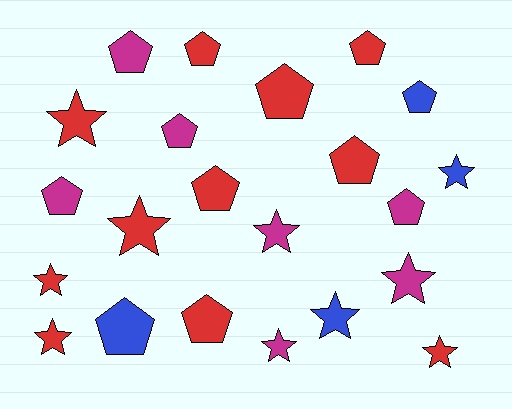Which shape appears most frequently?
Pentagon, with 12 objects.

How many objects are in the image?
There are 22 objects.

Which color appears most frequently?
Red, with 11 objects.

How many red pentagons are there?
There are 6 red pentagons.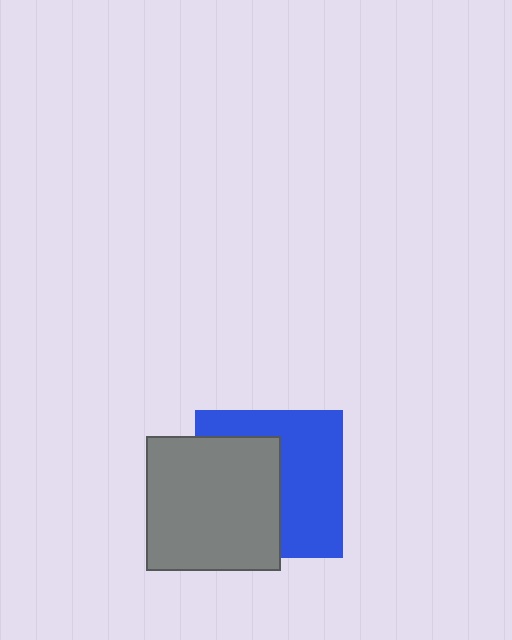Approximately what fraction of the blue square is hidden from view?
Roughly 48% of the blue square is hidden behind the gray square.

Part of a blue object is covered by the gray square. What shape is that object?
It is a square.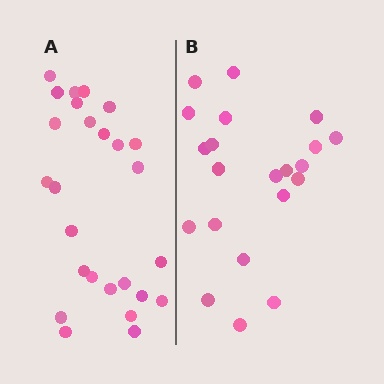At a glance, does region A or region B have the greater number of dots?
Region A (the left region) has more dots.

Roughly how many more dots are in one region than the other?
Region A has about 5 more dots than region B.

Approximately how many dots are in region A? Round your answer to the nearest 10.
About 30 dots. (The exact count is 26, which rounds to 30.)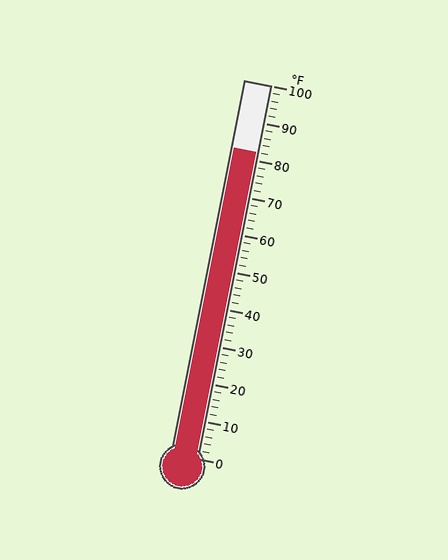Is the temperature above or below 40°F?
The temperature is above 40°F.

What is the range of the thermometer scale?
The thermometer scale ranges from 0°F to 100°F.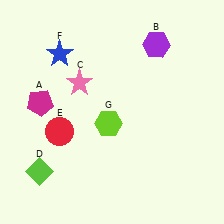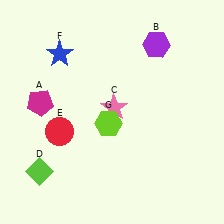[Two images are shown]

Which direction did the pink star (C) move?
The pink star (C) moved right.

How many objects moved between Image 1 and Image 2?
1 object moved between the two images.